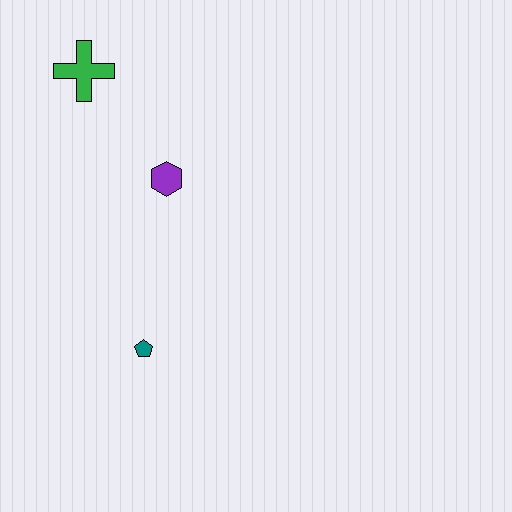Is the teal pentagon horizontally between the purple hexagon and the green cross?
Yes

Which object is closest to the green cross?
The purple hexagon is closest to the green cross.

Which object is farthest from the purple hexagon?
The teal pentagon is farthest from the purple hexagon.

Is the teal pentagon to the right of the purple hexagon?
No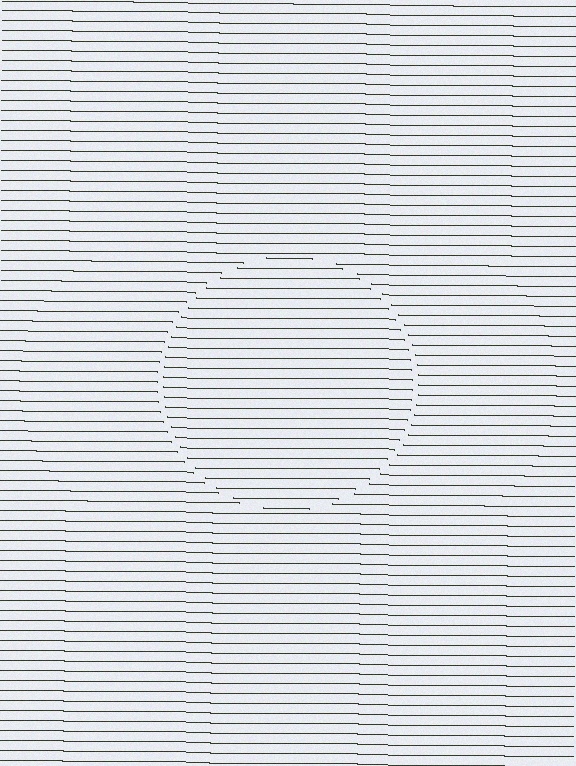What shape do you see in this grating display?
An illusory circle. The interior of the shape contains the same grating, shifted by half a period — the contour is defined by the phase discontinuity where line-ends from the inner and outer gratings abut.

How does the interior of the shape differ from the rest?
The interior of the shape contains the same grating, shifted by half a period — the contour is defined by the phase discontinuity where line-ends from the inner and outer gratings abut.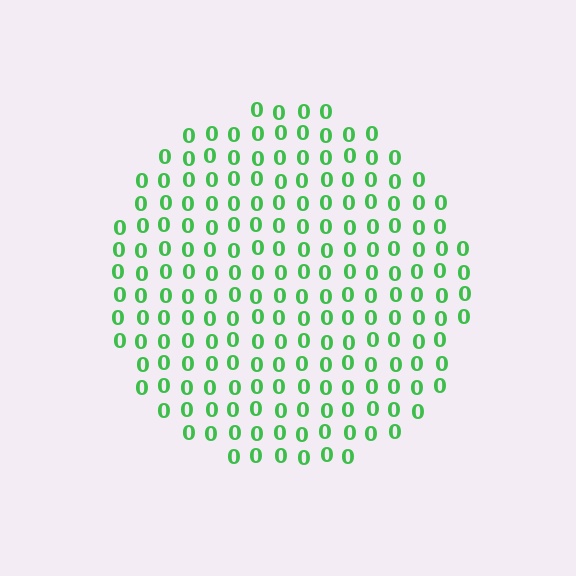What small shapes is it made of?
It is made of small digit 0's.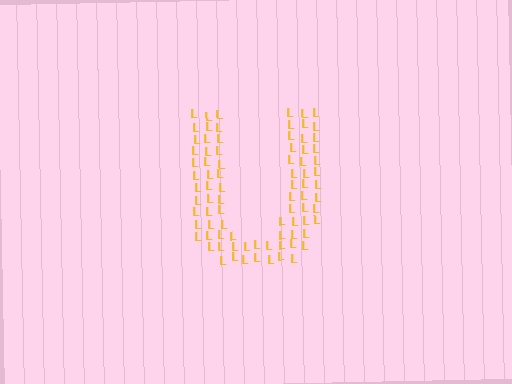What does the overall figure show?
The overall figure shows the letter U.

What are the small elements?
The small elements are letter L's.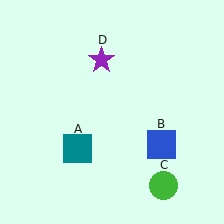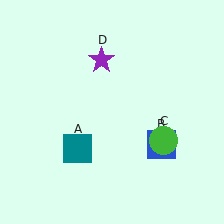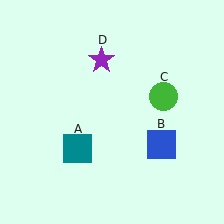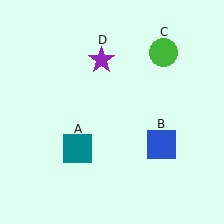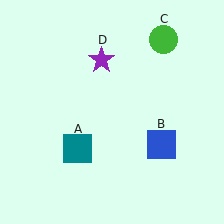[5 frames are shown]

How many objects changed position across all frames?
1 object changed position: green circle (object C).